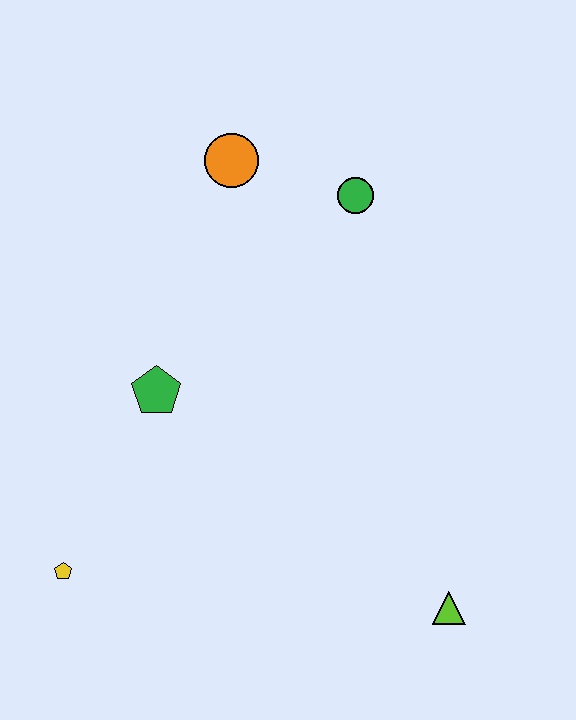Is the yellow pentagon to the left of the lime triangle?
Yes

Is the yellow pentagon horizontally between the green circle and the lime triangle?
No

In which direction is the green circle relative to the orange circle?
The green circle is to the right of the orange circle.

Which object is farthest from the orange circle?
The lime triangle is farthest from the orange circle.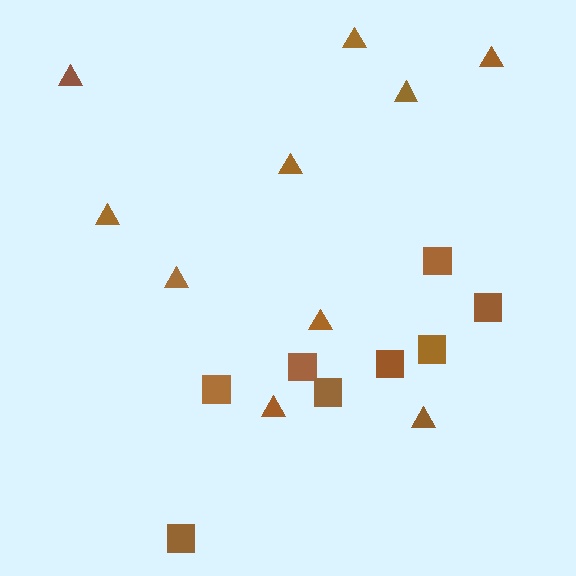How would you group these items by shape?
There are 2 groups: one group of triangles (10) and one group of squares (8).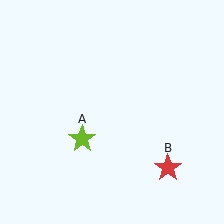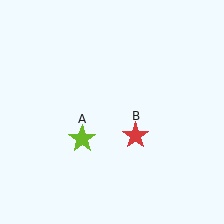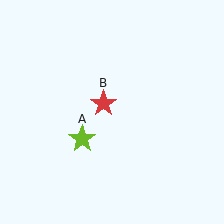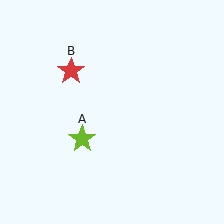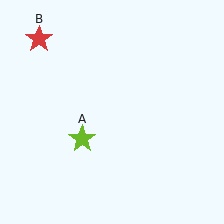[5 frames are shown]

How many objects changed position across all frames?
1 object changed position: red star (object B).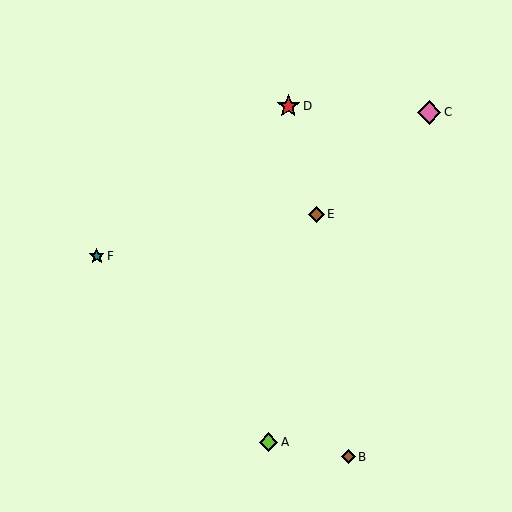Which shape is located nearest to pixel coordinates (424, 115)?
The pink diamond (labeled C) at (429, 112) is nearest to that location.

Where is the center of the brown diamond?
The center of the brown diamond is at (349, 457).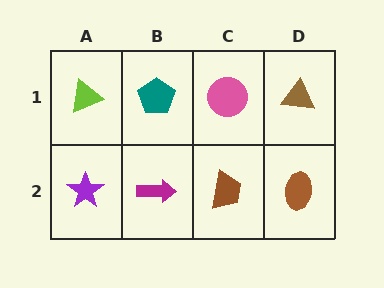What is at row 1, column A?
A lime triangle.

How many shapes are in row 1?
4 shapes.